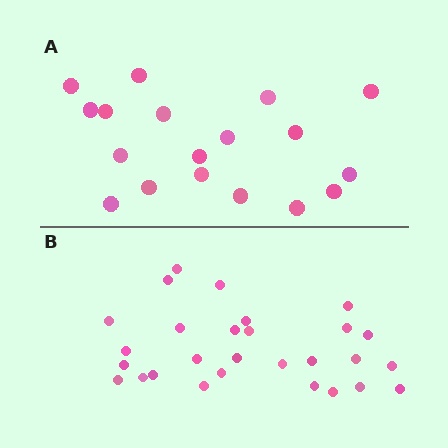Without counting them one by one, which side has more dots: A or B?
Region B (the bottom region) has more dots.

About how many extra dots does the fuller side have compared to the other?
Region B has roughly 10 or so more dots than region A.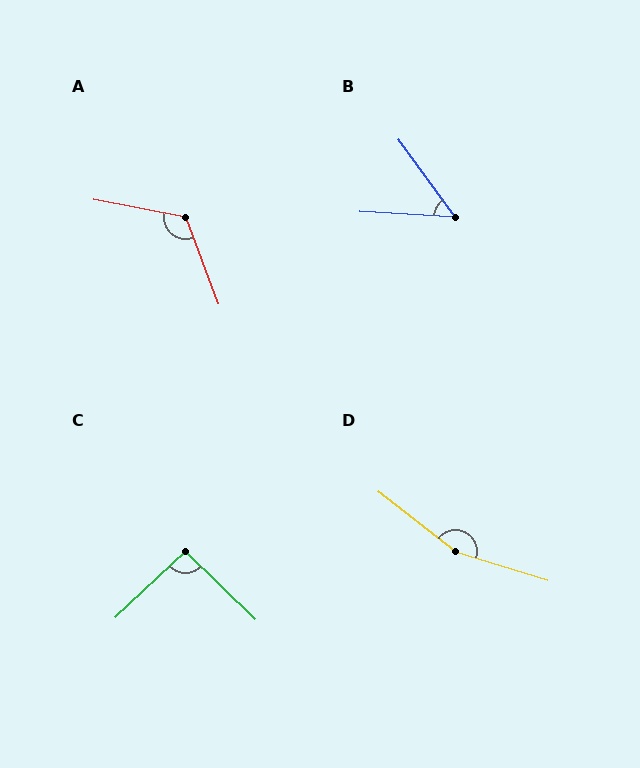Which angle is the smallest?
B, at approximately 51 degrees.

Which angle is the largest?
D, at approximately 160 degrees.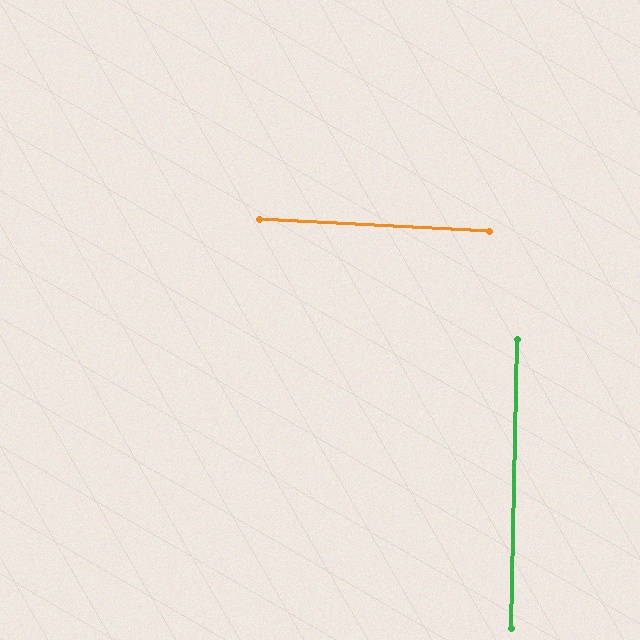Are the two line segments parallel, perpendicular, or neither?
Perpendicular — they meet at approximately 88°.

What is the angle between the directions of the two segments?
Approximately 88 degrees.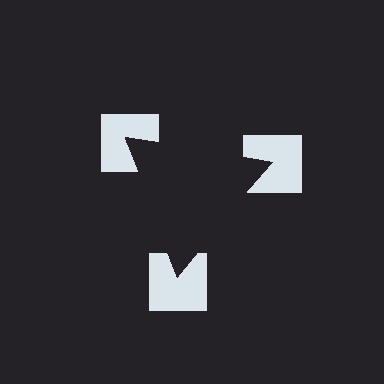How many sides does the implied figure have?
3 sides.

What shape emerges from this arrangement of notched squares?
An illusory triangle — its edges are inferred from the aligned wedge cuts in the notched squares, not physically drawn.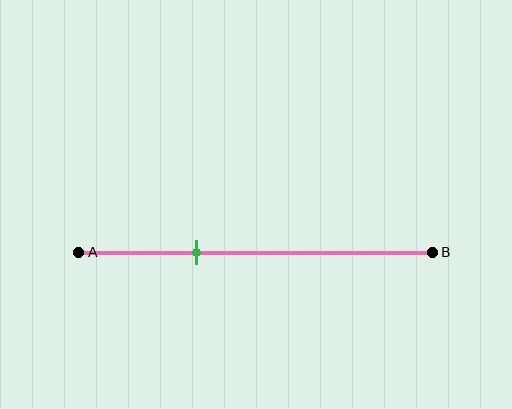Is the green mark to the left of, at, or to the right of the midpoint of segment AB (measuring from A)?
The green mark is to the left of the midpoint of segment AB.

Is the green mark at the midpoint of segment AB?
No, the mark is at about 35% from A, not at the 50% midpoint.